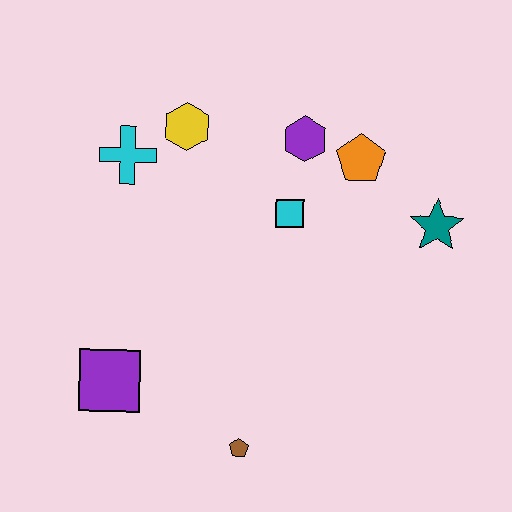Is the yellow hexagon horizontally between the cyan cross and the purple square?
No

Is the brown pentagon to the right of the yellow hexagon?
Yes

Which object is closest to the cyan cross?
The yellow hexagon is closest to the cyan cross.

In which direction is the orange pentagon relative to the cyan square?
The orange pentagon is to the right of the cyan square.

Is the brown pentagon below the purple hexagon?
Yes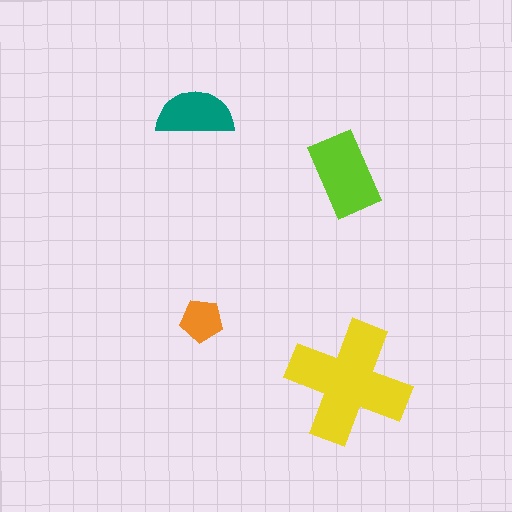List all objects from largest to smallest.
The yellow cross, the lime rectangle, the teal semicircle, the orange pentagon.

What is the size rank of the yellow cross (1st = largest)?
1st.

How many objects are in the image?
There are 4 objects in the image.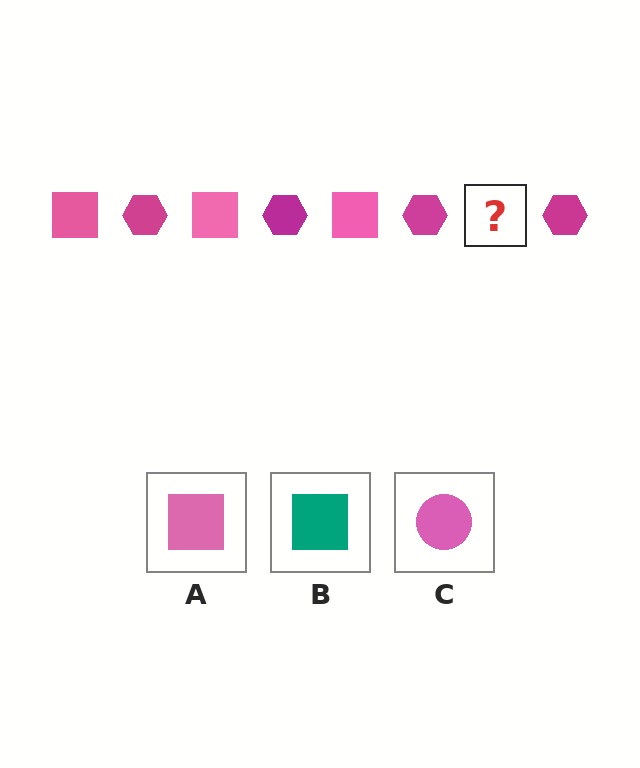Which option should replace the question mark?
Option A.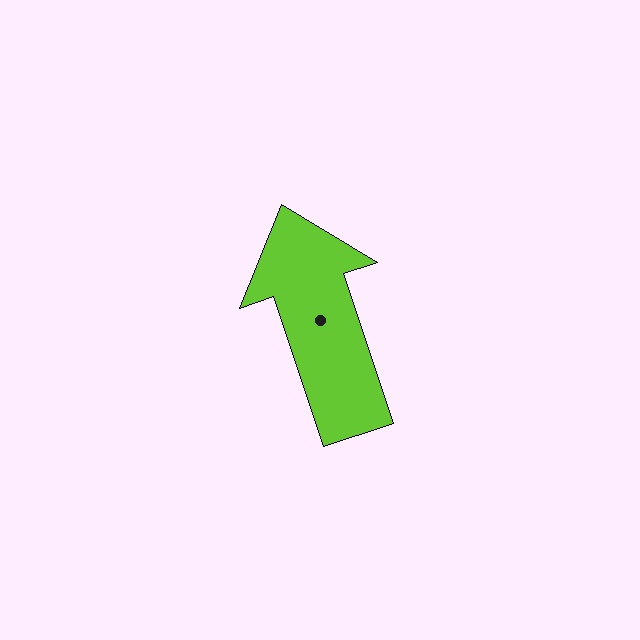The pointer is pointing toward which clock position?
Roughly 11 o'clock.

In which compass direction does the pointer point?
North.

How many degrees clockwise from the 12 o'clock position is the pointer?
Approximately 342 degrees.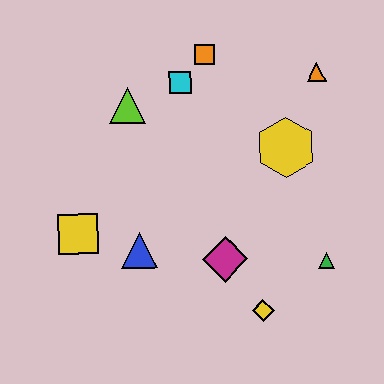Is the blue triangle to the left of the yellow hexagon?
Yes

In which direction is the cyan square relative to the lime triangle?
The cyan square is to the right of the lime triangle.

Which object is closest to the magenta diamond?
The yellow diamond is closest to the magenta diamond.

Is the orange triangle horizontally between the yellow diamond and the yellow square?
No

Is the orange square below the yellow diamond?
No